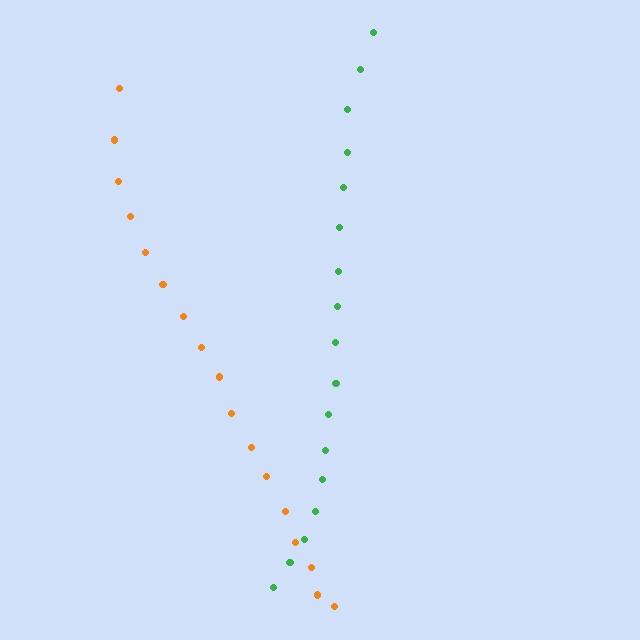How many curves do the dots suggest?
There are 2 distinct paths.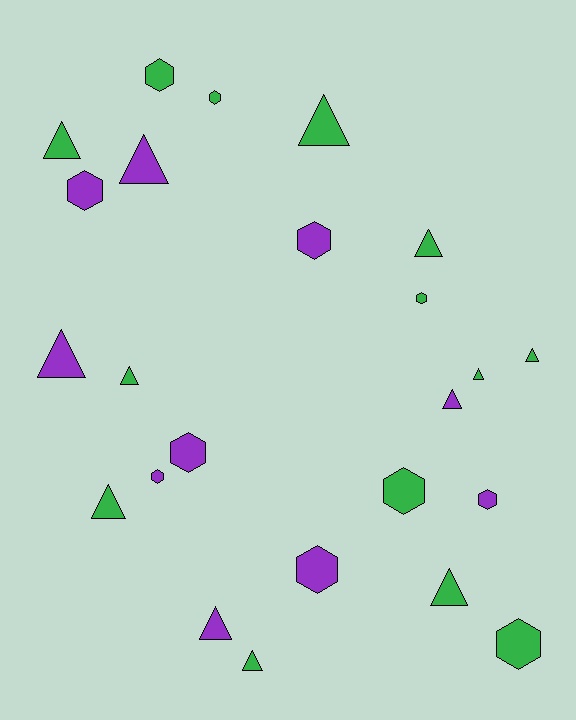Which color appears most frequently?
Green, with 14 objects.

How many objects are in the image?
There are 24 objects.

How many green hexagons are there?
There are 5 green hexagons.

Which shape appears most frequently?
Triangle, with 13 objects.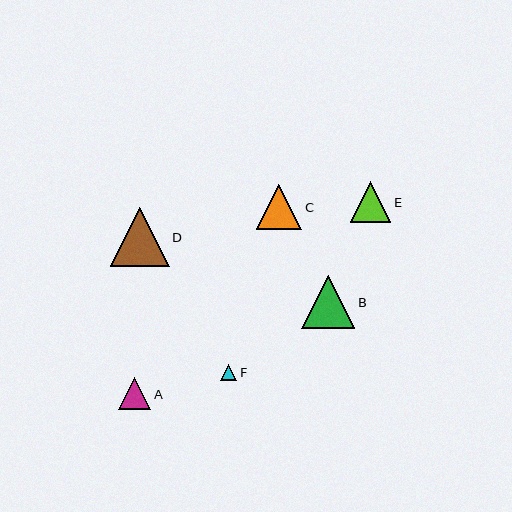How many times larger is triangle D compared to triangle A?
Triangle D is approximately 1.8 times the size of triangle A.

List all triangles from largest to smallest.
From largest to smallest: D, B, C, E, A, F.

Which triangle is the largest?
Triangle D is the largest with a size of approximately 59 pixels.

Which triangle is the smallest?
Triangle F is the smallest with a size of approximately 16 pixels.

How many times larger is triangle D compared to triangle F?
Triangle D is approximately 3.7 times the size of triangle F.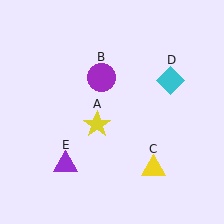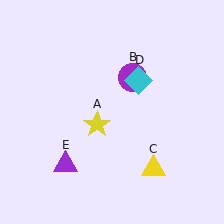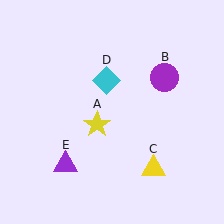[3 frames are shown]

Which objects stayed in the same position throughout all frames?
Yellow star (object A) and yellow triangle (object C) and purple triangle (object E) remained stationary.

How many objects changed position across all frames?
2 objects changed position: purple circle (object B), cyan diamond (object D).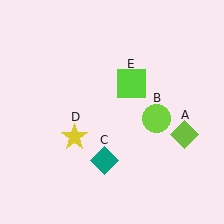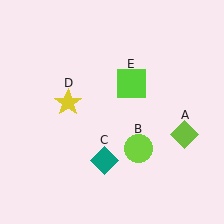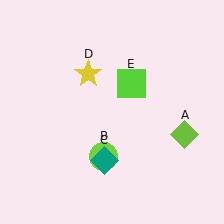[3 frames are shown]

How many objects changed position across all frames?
2 objects changed position: lime circle (object B), yellow star (object D).